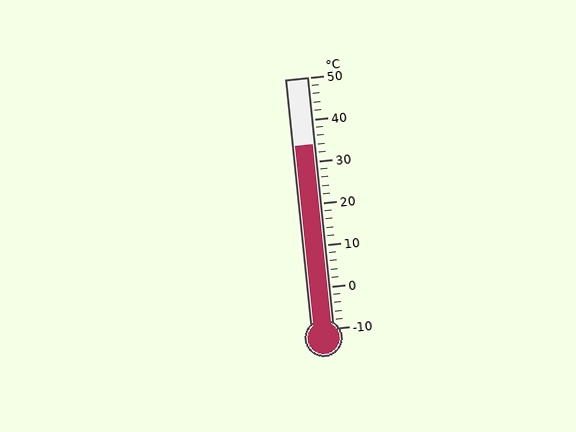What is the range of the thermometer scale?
The thermometer scale ranges from -10°C to 50°C.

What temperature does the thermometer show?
The thermometer shows approximately 34°C.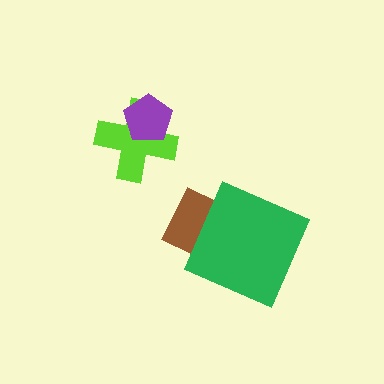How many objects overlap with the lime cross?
1 object overlaps with the lime cross.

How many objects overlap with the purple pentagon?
1 object overlaps with the purple pentagon.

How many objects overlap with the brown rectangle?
1 object overlaps with the brown rectangle.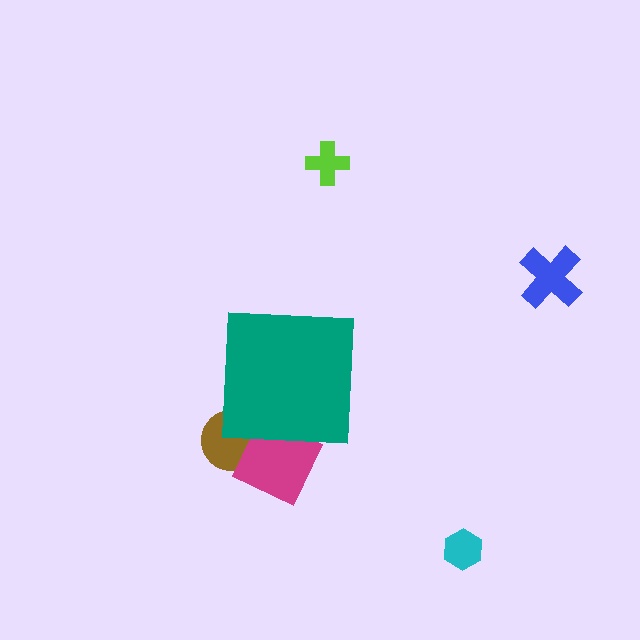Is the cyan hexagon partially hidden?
No, the cyan hexagon is fully visible.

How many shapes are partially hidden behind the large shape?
2 shapes are partially hidden.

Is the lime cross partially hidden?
No, the lime cross is fully visible.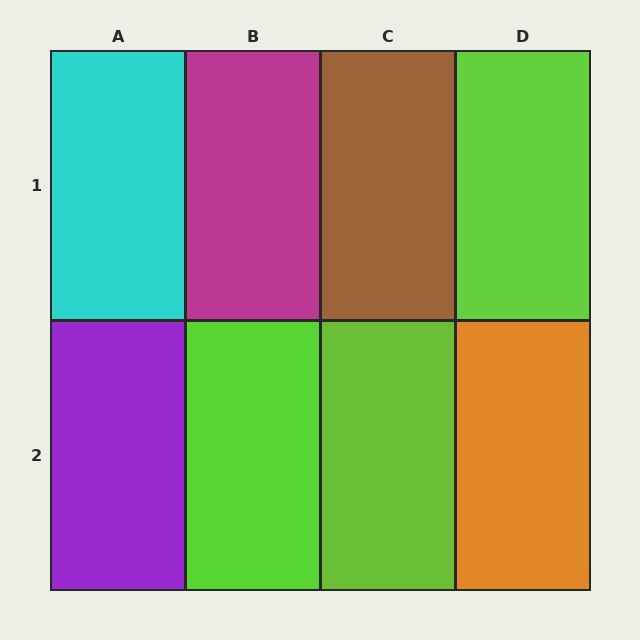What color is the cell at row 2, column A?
Purple.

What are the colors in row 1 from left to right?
Cyan, magenta, brown, lime.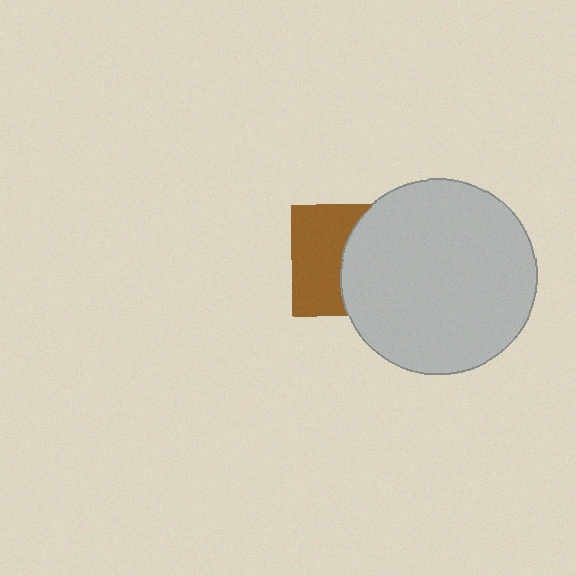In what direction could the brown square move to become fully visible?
The brown square could move left. That would shift it out from behind the light gray circle entirely.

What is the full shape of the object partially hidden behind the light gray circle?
The partially hidden object is a brown square.